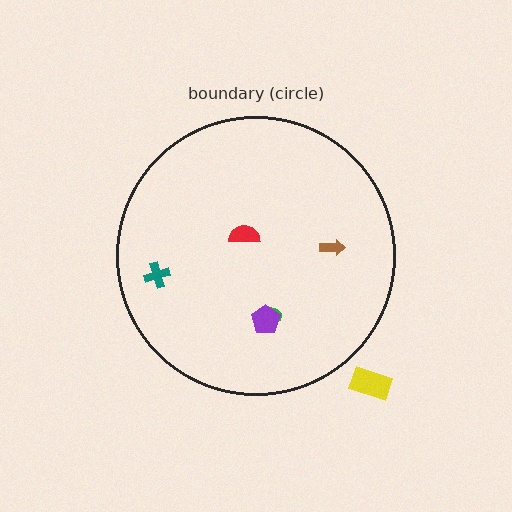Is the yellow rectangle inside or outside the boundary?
Outside.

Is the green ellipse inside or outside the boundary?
Inside.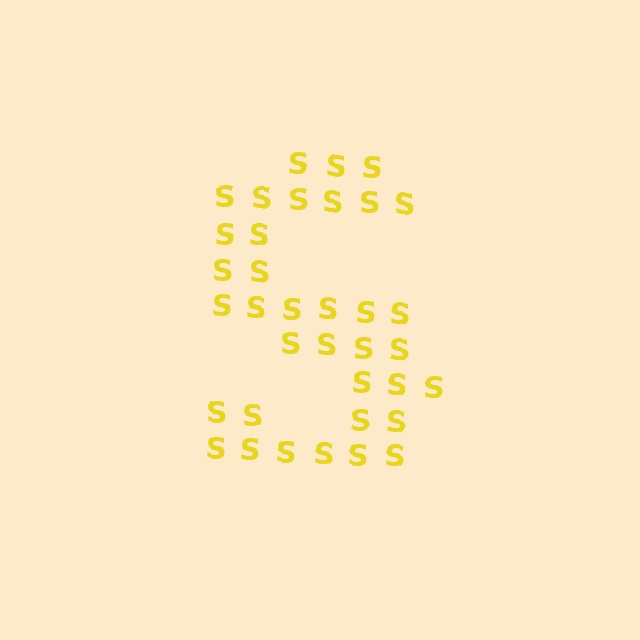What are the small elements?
The small elements are letter S's.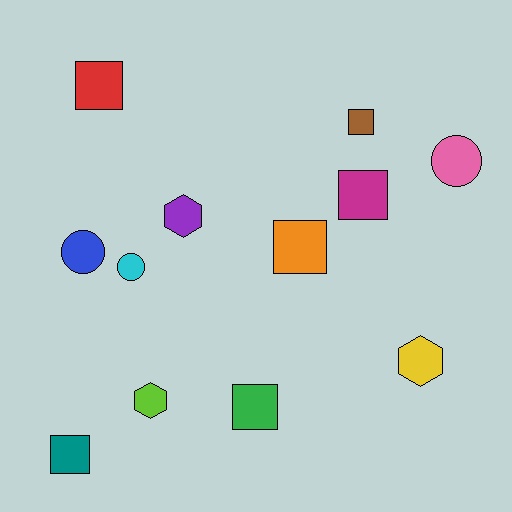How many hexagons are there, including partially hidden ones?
There are 3 hexagons.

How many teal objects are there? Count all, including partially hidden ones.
There is 1 teal object.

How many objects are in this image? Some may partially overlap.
There are 12 objects.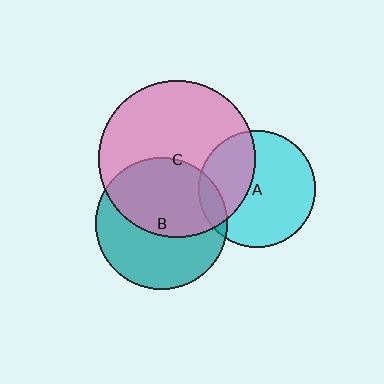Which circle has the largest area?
Circle C (pink).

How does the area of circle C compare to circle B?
Approximately 1.4 times.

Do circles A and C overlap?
Yes.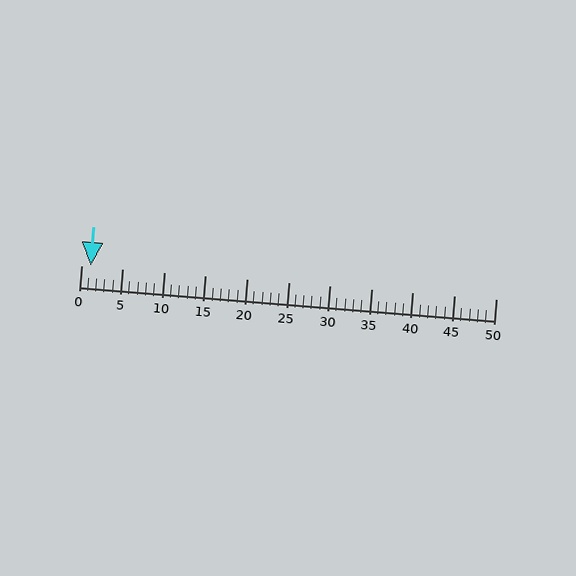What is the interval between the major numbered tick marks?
The major tick marks are spaced 5 units apart.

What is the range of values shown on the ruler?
The ruler shows values from 0 to 50.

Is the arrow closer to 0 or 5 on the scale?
The arrow is closer to 0.